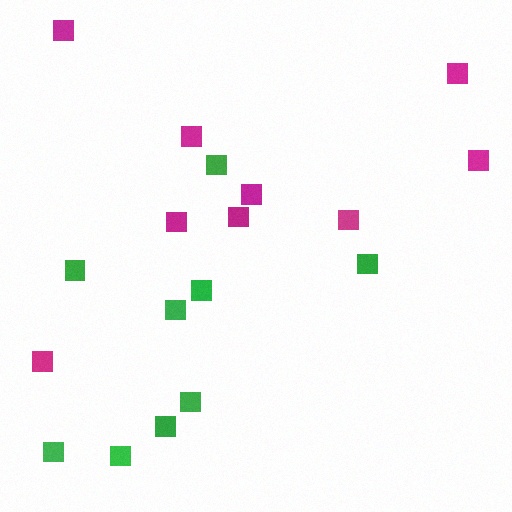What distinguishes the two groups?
There are 2 groups: one group of green squares (9) and one group of magenta squares (9).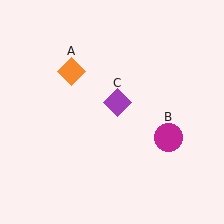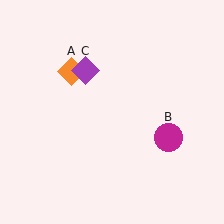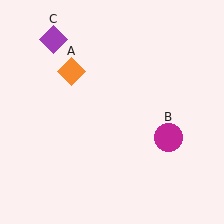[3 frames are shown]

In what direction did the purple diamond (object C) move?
The purple diamond (object C) moved up and to the left.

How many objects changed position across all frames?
1 object changed position: purple diamond (object C).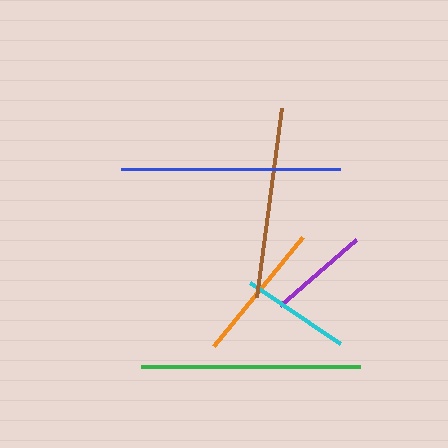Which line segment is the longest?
The green line is the longest at approximately 219 pixels.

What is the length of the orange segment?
The orange segment is approximately 141 pixels long.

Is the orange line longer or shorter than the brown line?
The brown line is longer than the orange line.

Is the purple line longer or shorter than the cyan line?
The cyan line is longer than the purple line.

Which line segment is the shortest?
The purple line is the shortest at approximately 101 pixels.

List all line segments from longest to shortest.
From longest to shortest: green, blue, brown, orange, cyan, purple.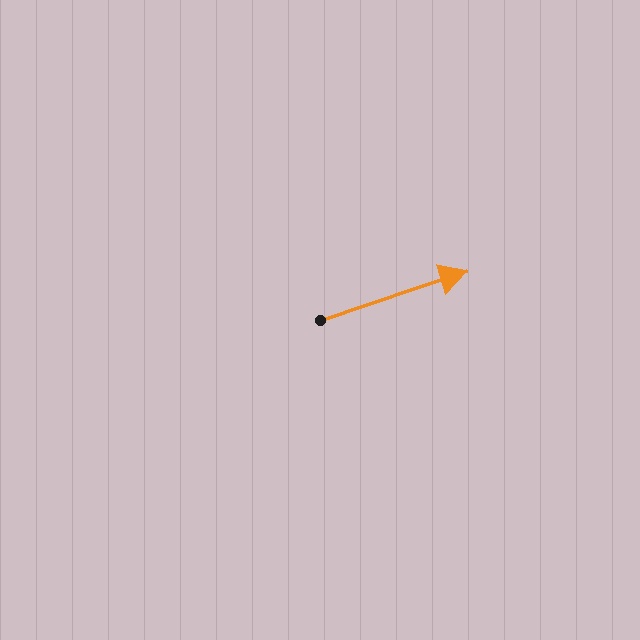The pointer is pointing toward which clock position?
Roughly 2 o'clock.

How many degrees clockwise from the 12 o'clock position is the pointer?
Approximately 72 degrees.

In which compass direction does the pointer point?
East.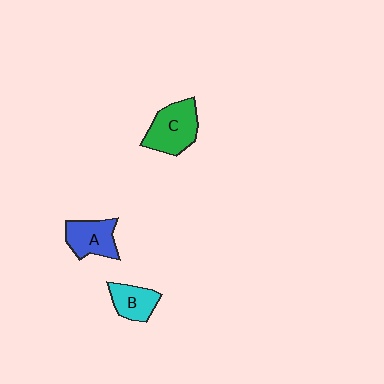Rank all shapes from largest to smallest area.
From largest to smallest: C (green), A (blue), B (cyan).